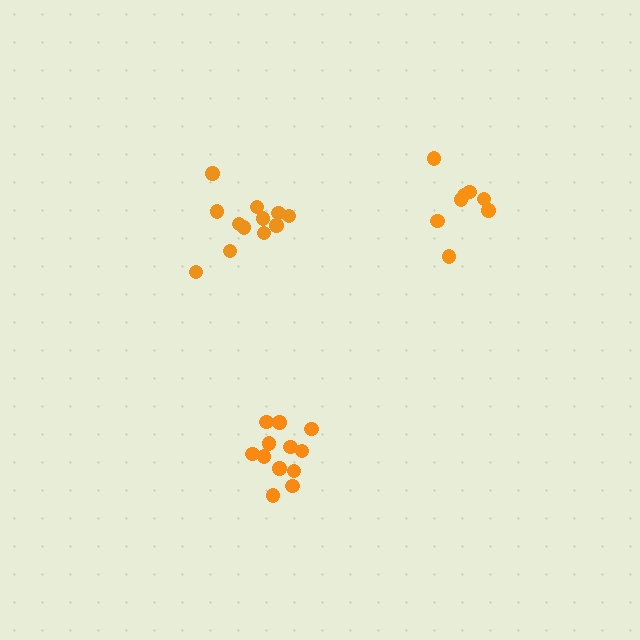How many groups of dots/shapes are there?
There are 3 groups.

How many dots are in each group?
Group 1: 12 dots, Group 2: 8 dots, Group 3: 12 dots (32 total).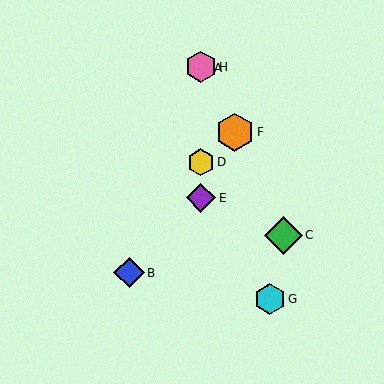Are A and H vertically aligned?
Yes, both are at x≈201.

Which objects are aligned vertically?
Objects A, D, E, H are aligned vertically.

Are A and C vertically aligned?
No, A is at x≈201 and C is at x≈283.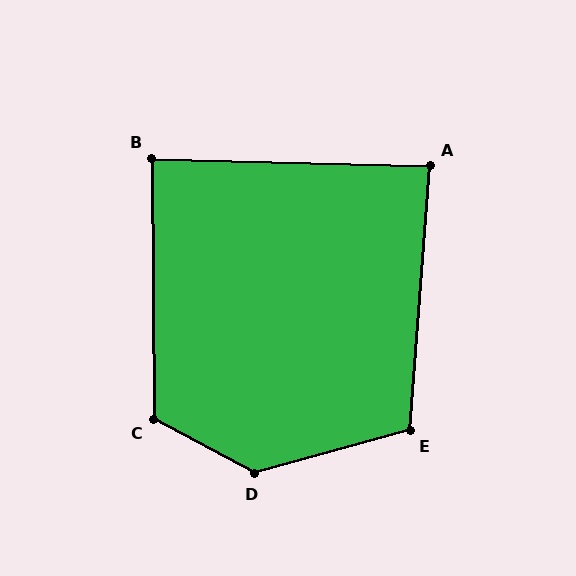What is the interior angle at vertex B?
Approximately 88 degrees (approximately right).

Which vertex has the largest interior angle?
D, at approximately 137 degrees.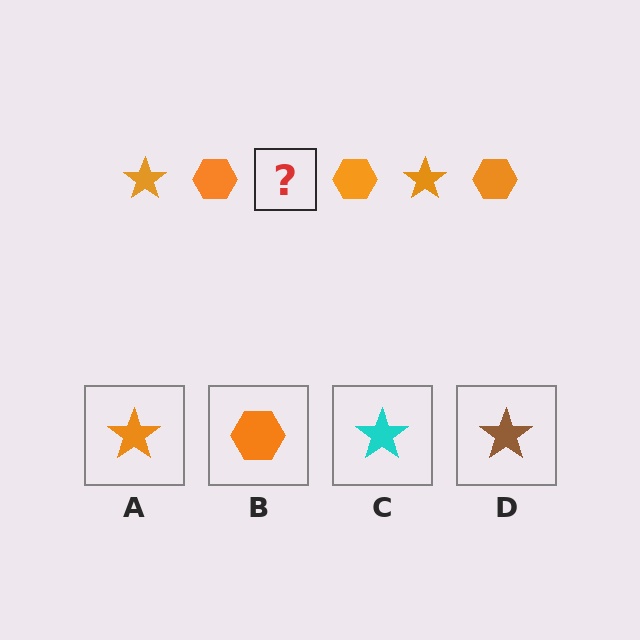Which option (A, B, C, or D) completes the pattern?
A.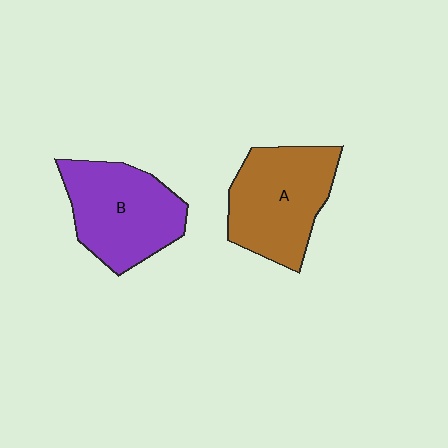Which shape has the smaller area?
Shape B (purple).